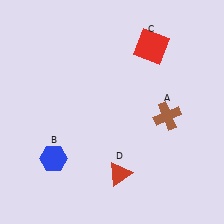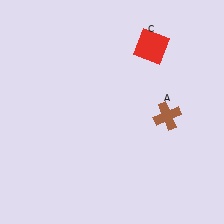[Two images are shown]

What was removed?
The blue hexagon (B), the red triangle (D) were removed in Image 2.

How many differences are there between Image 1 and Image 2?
There are 2 differences between the two images.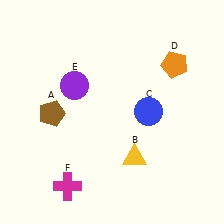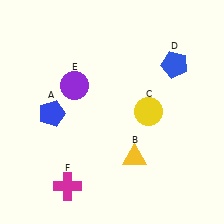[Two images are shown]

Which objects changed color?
A changed from brown to blue. C changed from blue to yellow. D changed from orange to blue.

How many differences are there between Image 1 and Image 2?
There are 3 differences between the two images.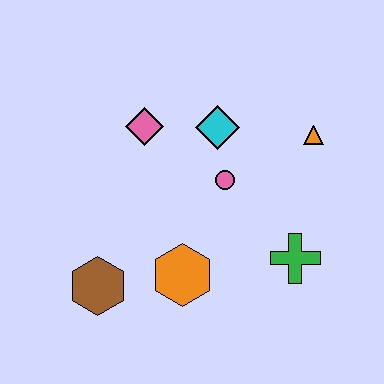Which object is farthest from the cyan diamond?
The brown hexagon is farthest from the cyan diamond.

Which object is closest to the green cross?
The pink circle is closest to the green cross.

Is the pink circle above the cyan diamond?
No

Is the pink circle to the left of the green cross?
Yes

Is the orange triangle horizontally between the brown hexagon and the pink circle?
No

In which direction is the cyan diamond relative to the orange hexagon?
The cyan diamond is above the orange hexagon.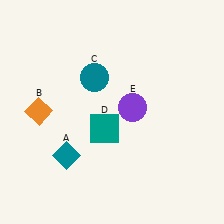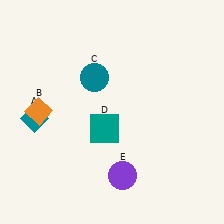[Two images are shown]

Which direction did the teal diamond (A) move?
The teal diamond (A) moved up.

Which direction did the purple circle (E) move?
The purple circle (E) moved down.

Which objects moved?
The objects that moved are: the teal diamond (A), the purple circle (E).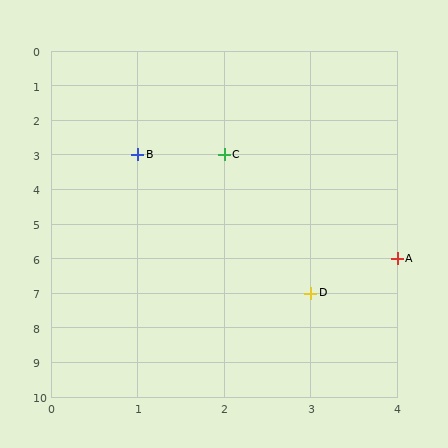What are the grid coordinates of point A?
Point A is at grid coordinates (4, 6).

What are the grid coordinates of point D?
Point D is at grid coordinates (3, 7).